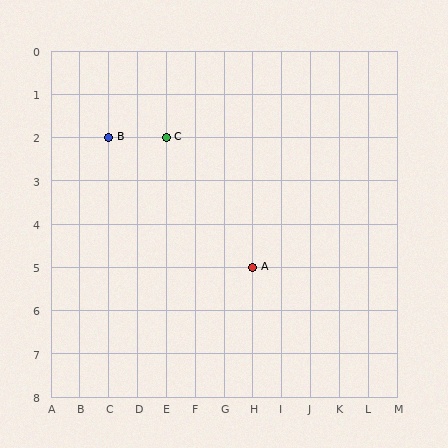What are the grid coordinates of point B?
Point B is at grid coordinates (C, 2).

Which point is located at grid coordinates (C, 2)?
Point B is at (C, 2).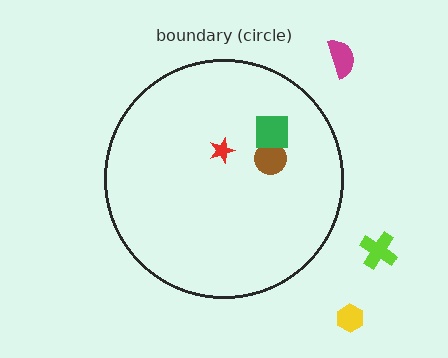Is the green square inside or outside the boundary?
Inside.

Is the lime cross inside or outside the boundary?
Outside.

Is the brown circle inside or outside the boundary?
Inside.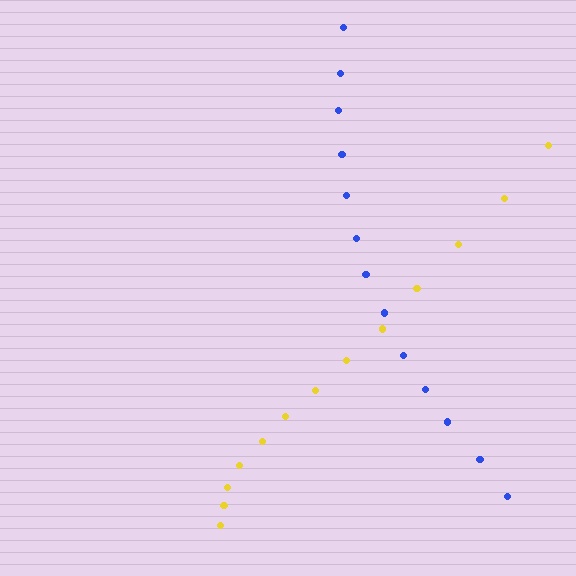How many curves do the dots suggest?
There are 2 distinct paths.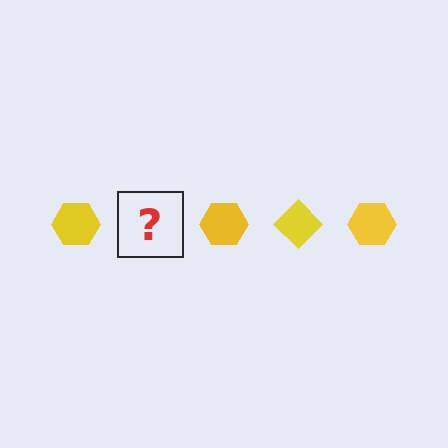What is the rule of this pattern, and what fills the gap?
The rule is that the pattern cycles through hexagon, diamond shapes in yellow. The gap should be filled with a yellow diamond.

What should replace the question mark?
The question mark should be replaced with a yellow diamond.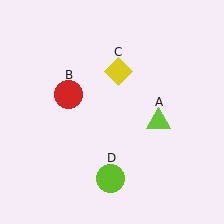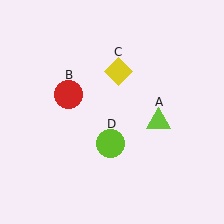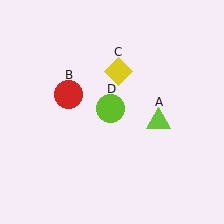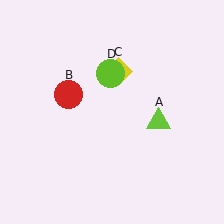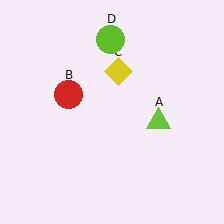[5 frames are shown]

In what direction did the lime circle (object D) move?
The lime circle (object D) moved up.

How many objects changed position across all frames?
1 object changed position: lime circle (object D).